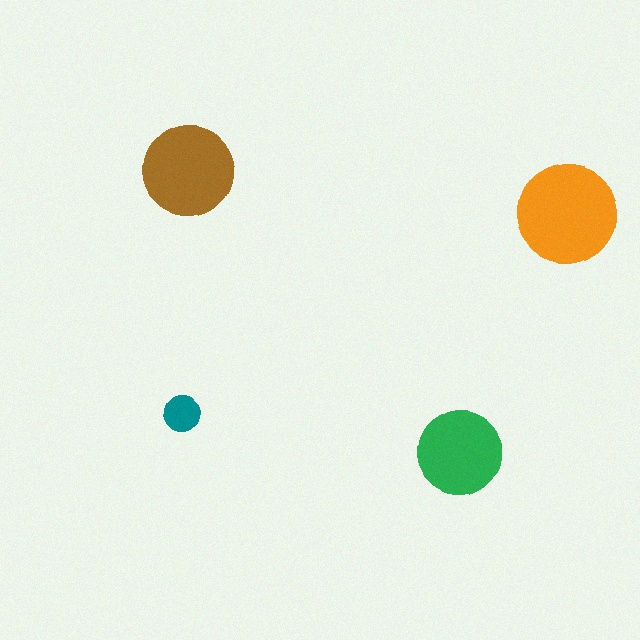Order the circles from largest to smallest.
the orange one, the brown one, the green one, the teal one.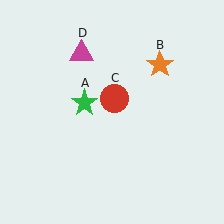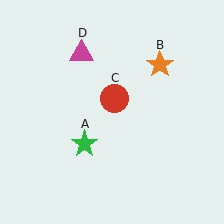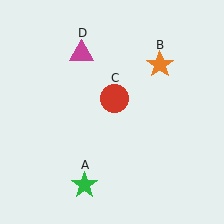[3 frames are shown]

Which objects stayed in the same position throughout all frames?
Orange star (object B) and red circle (object C) and magenta triangle (object D) remained stationary.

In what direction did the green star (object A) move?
The green star (object A) moved down.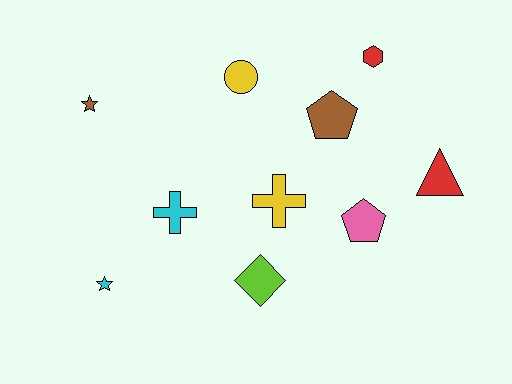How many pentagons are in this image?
There are 2 pentagons.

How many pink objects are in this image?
There is 1 pink object.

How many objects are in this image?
There are 10 objects.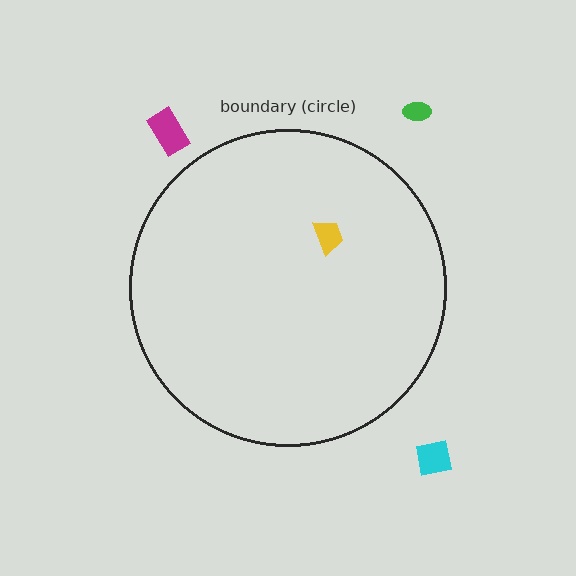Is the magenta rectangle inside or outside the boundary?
Outside.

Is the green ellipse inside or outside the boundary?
Outside.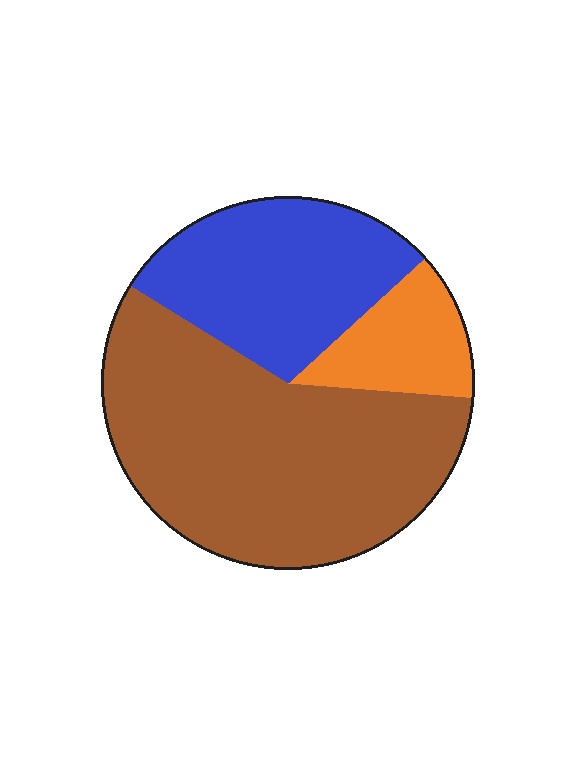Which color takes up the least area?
Orange, at roughly 15%.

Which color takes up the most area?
Brown, at roughly 55%.